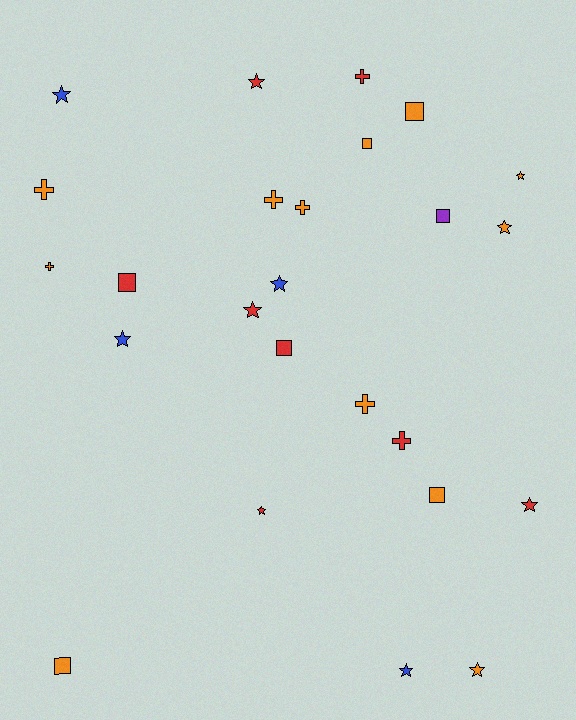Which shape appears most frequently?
Star, with 11 objects.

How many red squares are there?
There are 2 red squares.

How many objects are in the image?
There are 25 objects.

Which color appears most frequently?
Orange, with 12 objects.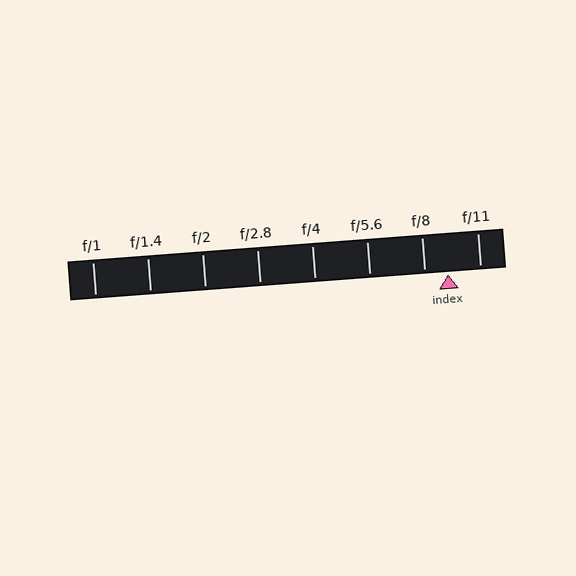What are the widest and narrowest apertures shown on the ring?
The widest aperture shown is f/1 and the narrowest is f/11.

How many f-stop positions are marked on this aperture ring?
There are 8 f-stop positions marked.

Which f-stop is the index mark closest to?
The index mark is closest to f/8.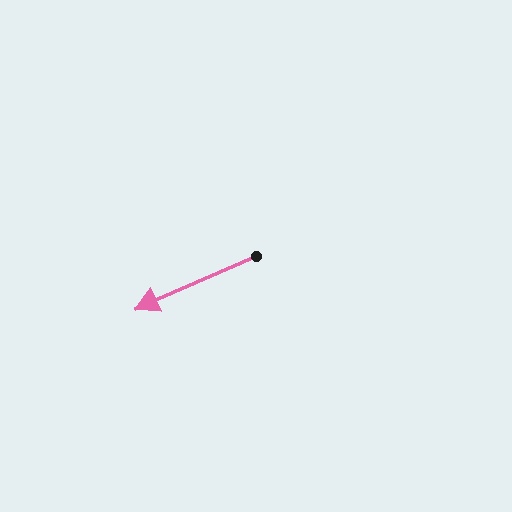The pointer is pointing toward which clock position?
Roughly 8 o'clock.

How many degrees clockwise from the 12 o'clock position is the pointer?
Approximately 246 degrees.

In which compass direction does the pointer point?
Southwest.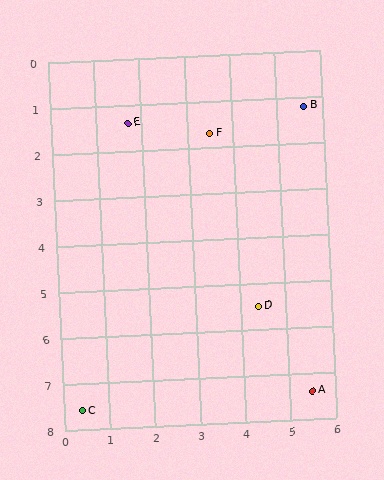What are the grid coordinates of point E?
Point E is at approximately (1.7, 1.4).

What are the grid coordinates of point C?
Point C is at approximately (0.4, 7.6).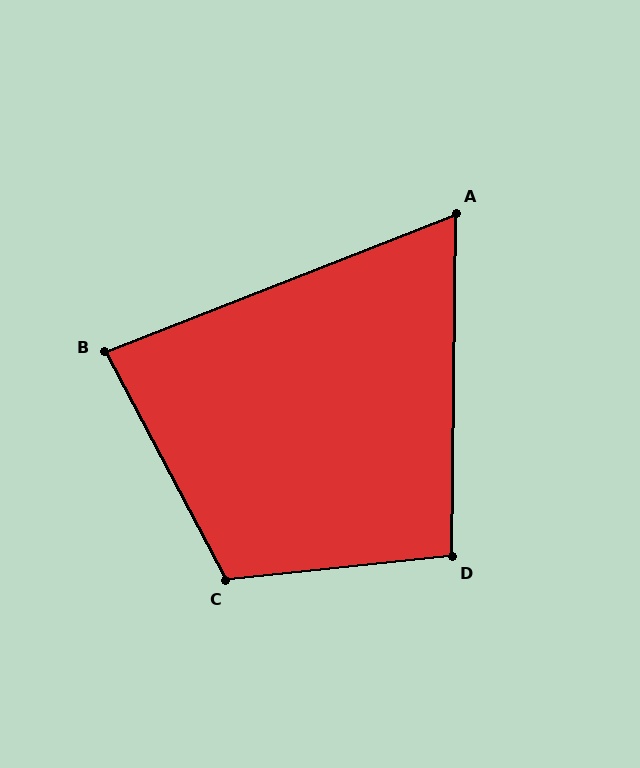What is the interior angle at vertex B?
Approximately 83 degrees (acute).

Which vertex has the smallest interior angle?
A, at approximately 68 degrees.